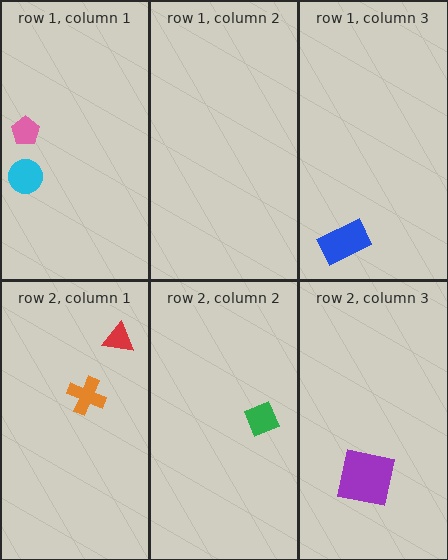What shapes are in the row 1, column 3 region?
The blue rectangle.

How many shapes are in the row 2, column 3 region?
1.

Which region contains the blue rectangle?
The row 1, column 3 region.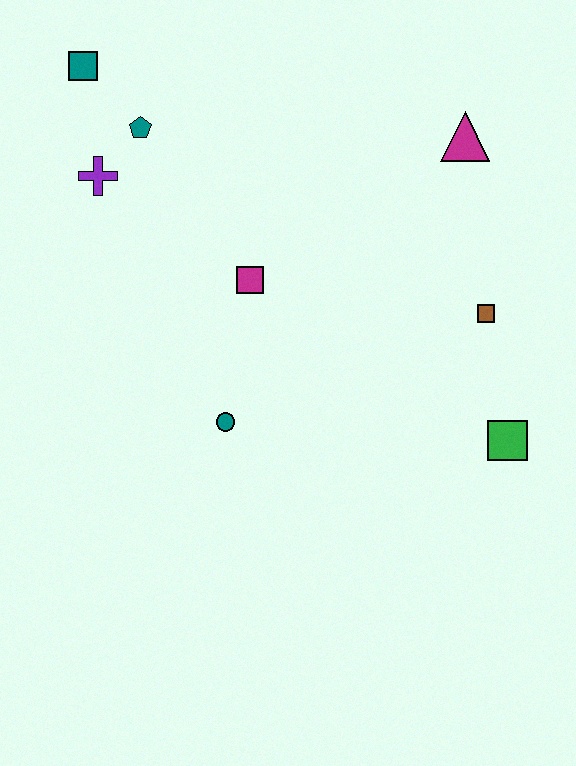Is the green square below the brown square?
Yes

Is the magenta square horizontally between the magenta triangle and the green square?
No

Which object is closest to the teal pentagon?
The purple cross is closest to the teal pentagon.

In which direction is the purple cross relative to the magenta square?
The purple cross is to the left of the magenta square.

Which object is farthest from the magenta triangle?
The teal square is farthest from the magenta triangle.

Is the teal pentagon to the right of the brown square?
No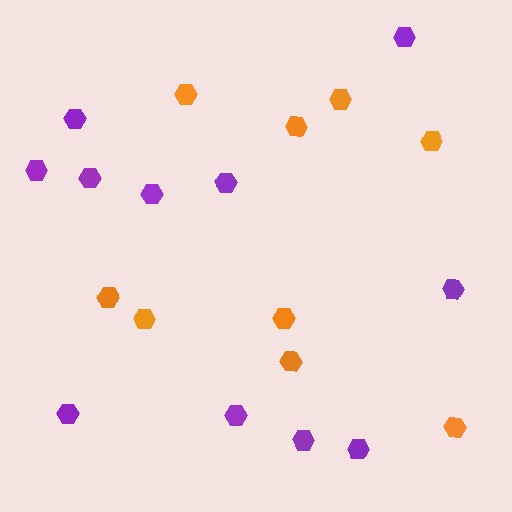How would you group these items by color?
There are 2 groups: one group of orange hexagons (9) and one group of purple hexagons (11).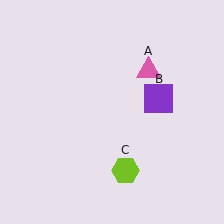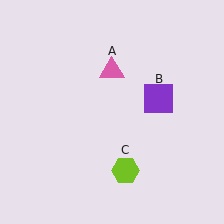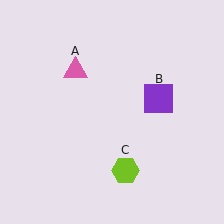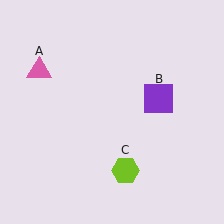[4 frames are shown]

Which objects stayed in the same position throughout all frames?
Purple square (object B) and lime hexagon (object C) remained stationary.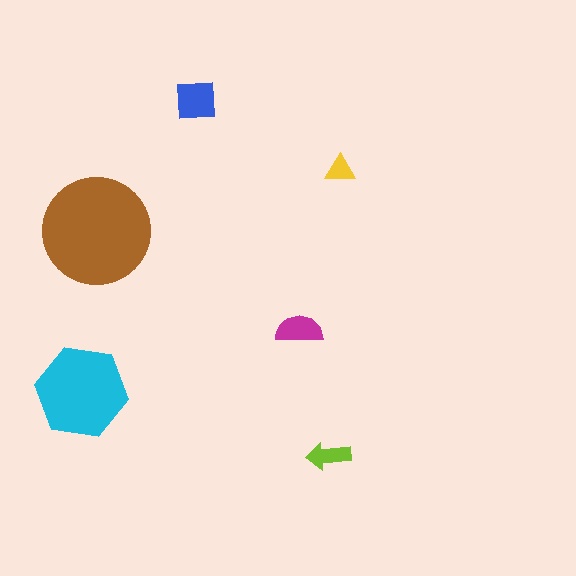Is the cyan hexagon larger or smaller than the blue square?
Larger.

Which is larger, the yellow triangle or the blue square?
The blue square.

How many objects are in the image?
There are 6 objects in the image.